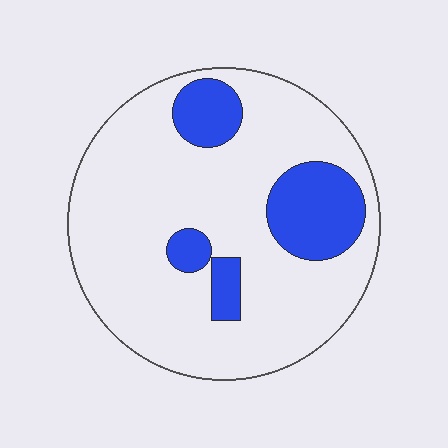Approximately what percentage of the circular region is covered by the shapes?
Approximately 20%.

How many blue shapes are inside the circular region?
4.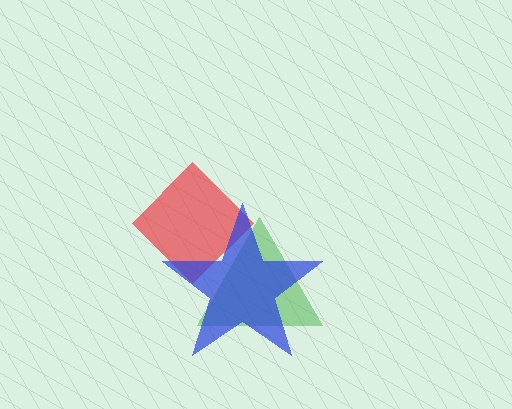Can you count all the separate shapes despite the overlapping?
Yes, there are 3 separate shapes.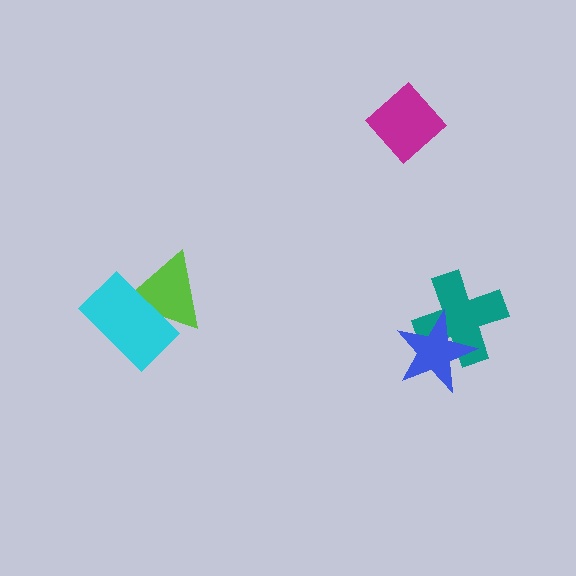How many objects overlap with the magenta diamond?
0 objects overlap with the magenta diamond.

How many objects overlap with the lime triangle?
1 object overlaps with the lime triangle.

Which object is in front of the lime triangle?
The cyan rectangle is in front of the lime triangle.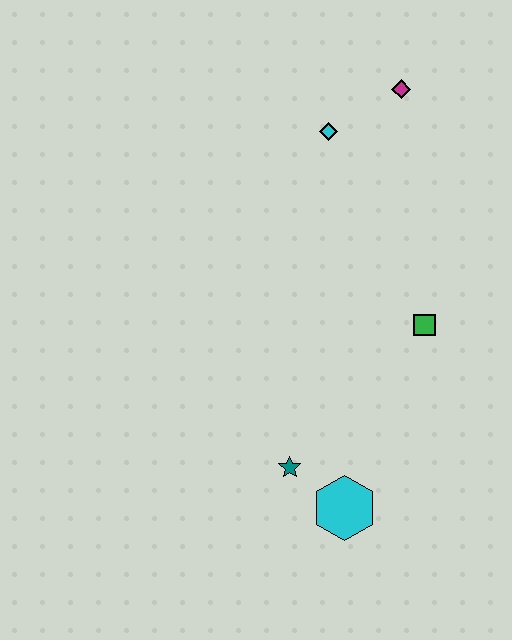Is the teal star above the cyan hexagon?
Yes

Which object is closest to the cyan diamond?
The magenta diamond is closest to the cyan diamond.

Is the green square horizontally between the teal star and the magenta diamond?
No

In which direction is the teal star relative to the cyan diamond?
The teal star is below the cyan diamond.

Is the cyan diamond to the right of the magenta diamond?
No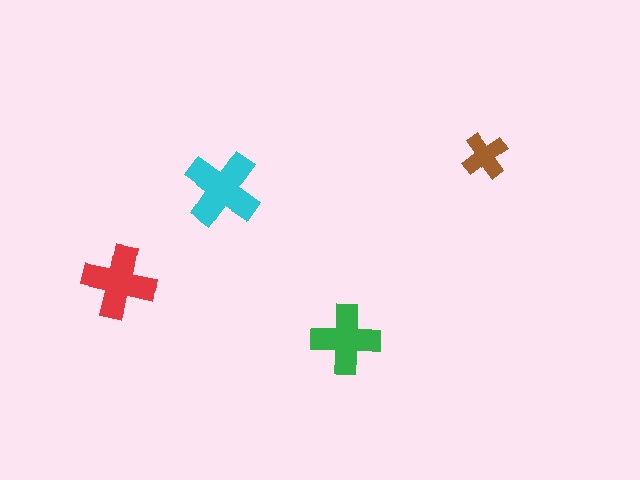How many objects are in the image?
There are 4 objects in the image.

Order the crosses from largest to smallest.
the cyan one, the red one, the green one, the brown one.